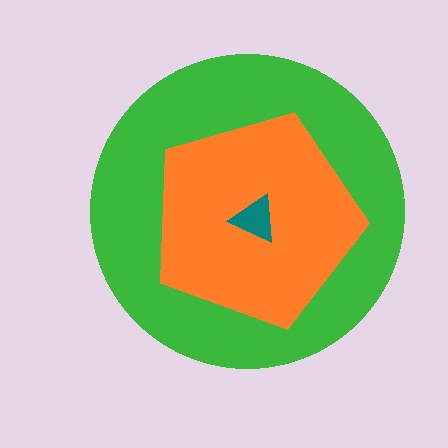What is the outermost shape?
The green circle.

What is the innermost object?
The teal triangle.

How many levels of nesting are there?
3.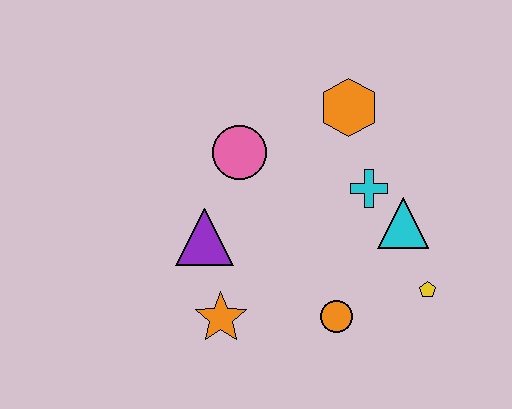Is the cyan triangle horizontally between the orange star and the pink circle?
No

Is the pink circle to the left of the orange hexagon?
Yes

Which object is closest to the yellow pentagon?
The cyan triangle is closest to the yellow pentagon.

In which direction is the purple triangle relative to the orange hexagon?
The purple triangle is to the left of the orange hexagon.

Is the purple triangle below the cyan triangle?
Yes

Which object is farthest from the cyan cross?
The orange star is farthest from the cyan cross.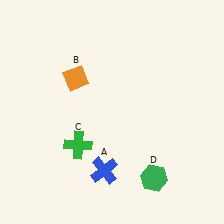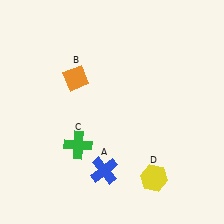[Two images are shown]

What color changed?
The hexagon (D) changed from green in Image 1 to yellow in Image 2.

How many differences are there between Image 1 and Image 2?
There is 1 difference between the two images.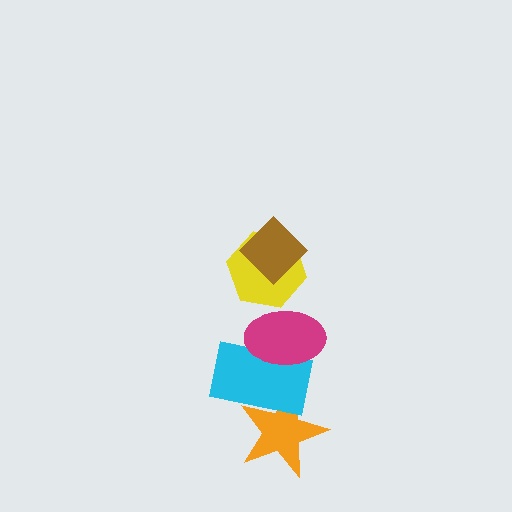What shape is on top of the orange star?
The cyan rectangle is on top of the orange star.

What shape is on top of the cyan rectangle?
The magenta ellipse is on top of the cyan rectangle.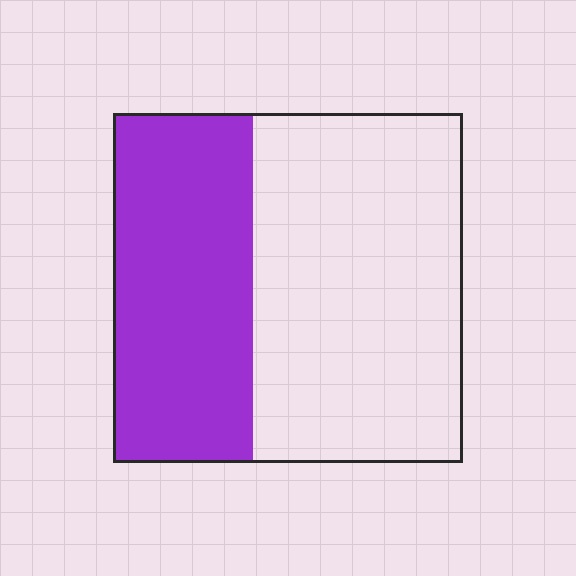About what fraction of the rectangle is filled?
About two fifths (2/5).